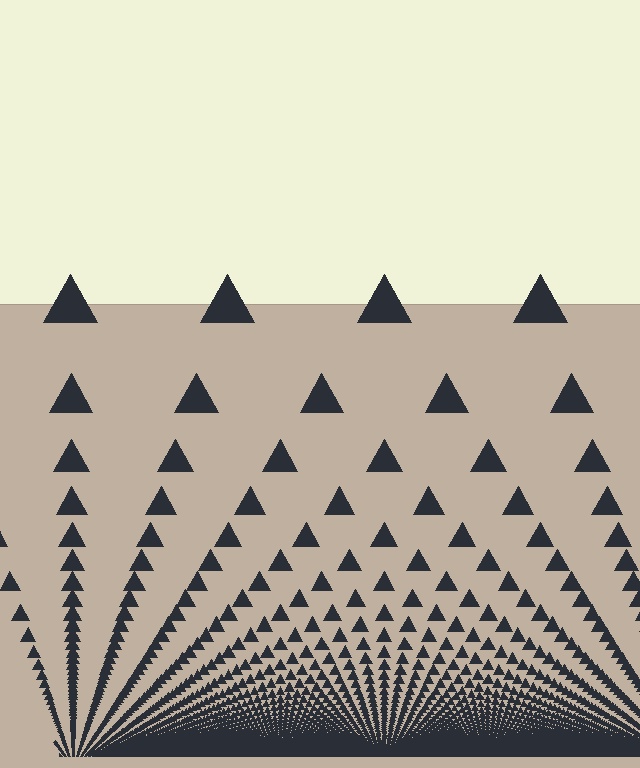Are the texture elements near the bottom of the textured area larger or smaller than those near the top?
Smaller. The gradient is inverted — elements near the bottom are smaller and denser.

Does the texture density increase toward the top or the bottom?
Density increases toward the bottom.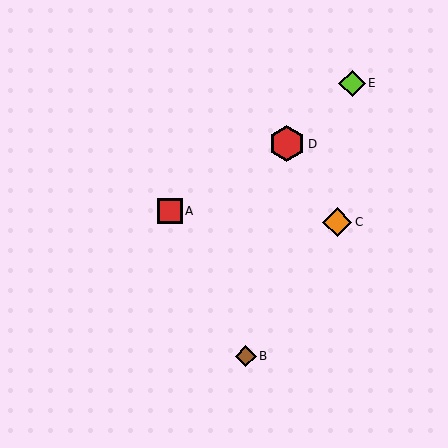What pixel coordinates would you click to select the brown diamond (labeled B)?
Click at (246, 356) to select the brown diamond B.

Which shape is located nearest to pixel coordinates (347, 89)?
The lime diamond (labeled E) at (352, 83) is nearest to that location.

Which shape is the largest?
The red hexagon (labeled D) is the largest.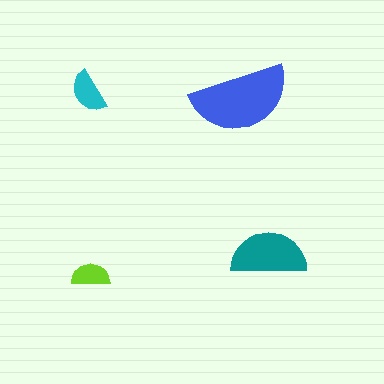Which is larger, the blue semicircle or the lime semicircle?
The blue one.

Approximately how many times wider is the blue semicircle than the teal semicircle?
About 1.5 times wider.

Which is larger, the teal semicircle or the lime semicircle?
The teal one.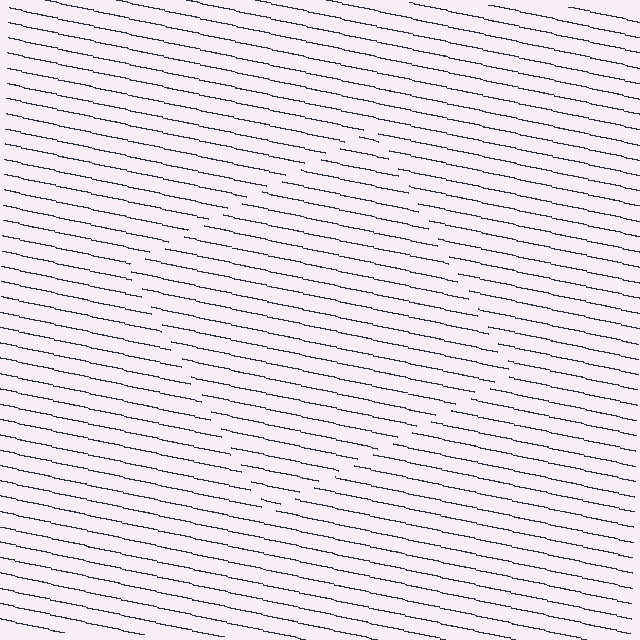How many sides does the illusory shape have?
4 sides — the line-ends trace a square.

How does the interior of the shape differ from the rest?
The interior of the shape contains the same grating, shifted by half a period — the contour is defined by the phase discontinuity where line-ends from the inner and outer gratings abut.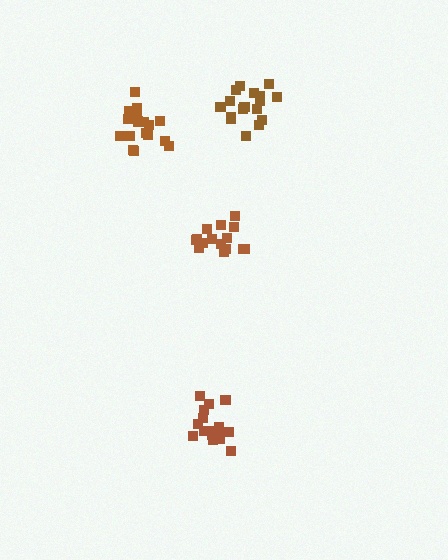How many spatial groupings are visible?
There are 4 spatial groupings.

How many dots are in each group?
Group 1: 15 dots, Group 2: 18 dots, Group 3: 18 dots, Group 4: 17 dots (68 total).